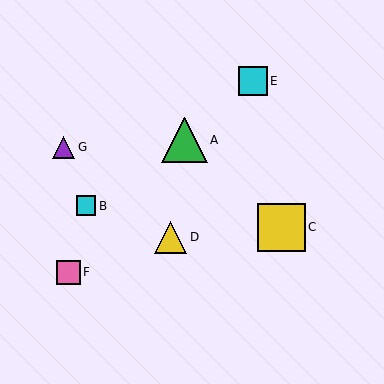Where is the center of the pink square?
The center of the pink square is at (68, 272).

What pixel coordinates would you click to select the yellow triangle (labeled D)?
Click at (171, 237) to select the yellow triangle D.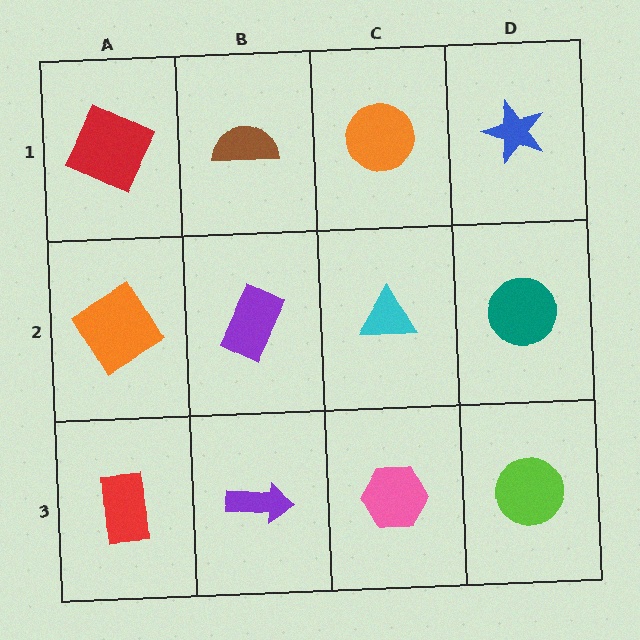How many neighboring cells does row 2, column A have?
3.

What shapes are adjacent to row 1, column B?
A purple rectangle (row 2, column B), a red square (row 1, column A), an orange circle (row 1, column C).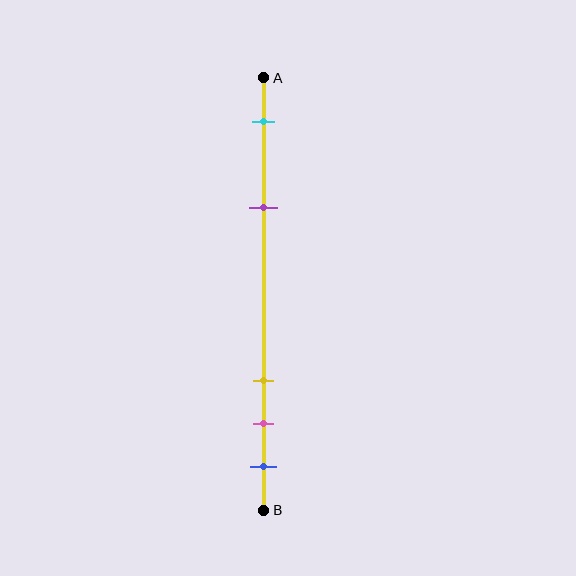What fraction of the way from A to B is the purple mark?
The purple mark is approximately 30% (0.3) of the way from A to B.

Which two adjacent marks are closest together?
The pink and blue marks are the closest adjacent pair.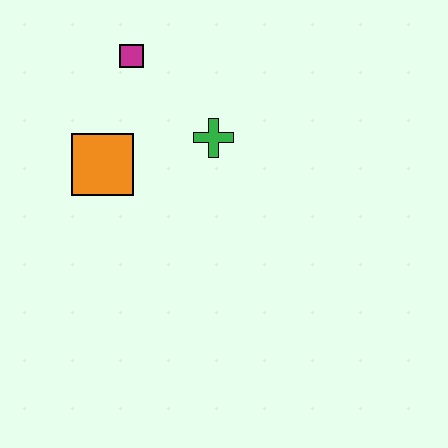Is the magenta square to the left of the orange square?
No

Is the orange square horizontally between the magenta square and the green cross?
No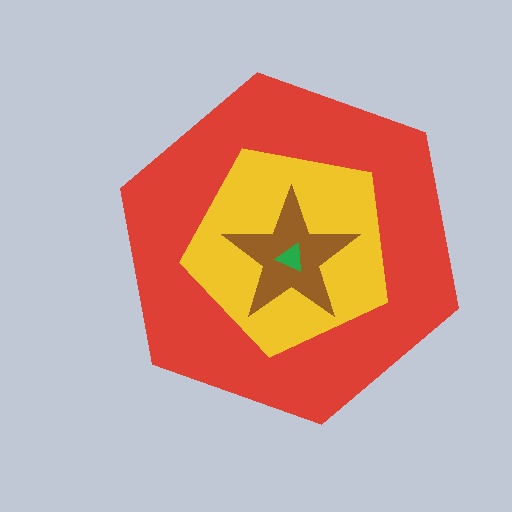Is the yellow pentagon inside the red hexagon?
Yes.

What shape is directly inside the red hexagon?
The yellow pentagon.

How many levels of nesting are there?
4.